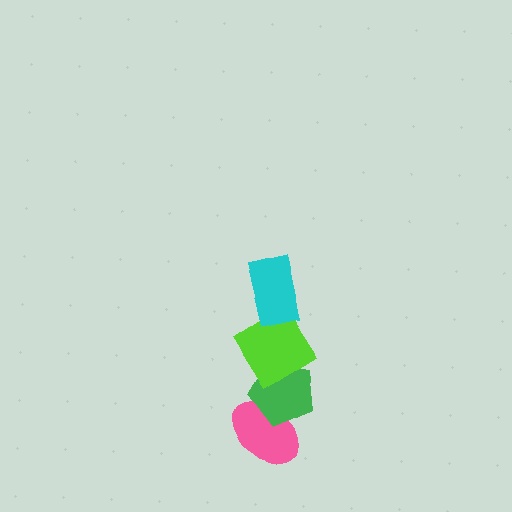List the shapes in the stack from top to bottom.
From top to bottom: the cyan rectangle, the lime diamond, the green pentagon, the pink ellipse.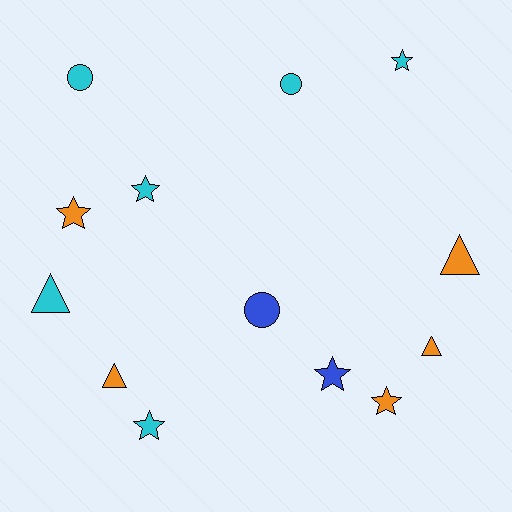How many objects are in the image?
There are 13 objects.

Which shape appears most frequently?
Star, with 6 objects.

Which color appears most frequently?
Cyan, with 6 objects.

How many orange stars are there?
There are 2 orange stars.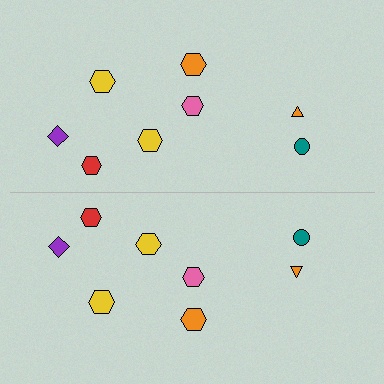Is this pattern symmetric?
Yes, this pattern has bilateral (reflection) symmetry.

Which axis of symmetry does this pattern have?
The pattern has a horizontal axis of symmetry running through the center of the image.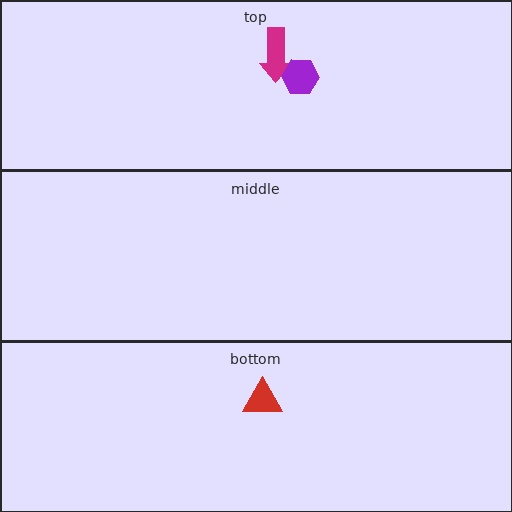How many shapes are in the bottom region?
1.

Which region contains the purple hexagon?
The top region.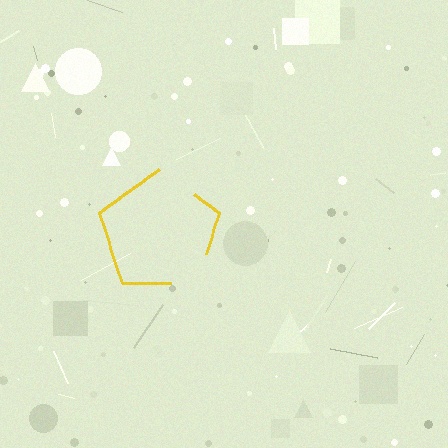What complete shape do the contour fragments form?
The contour fragments form a pentagon.